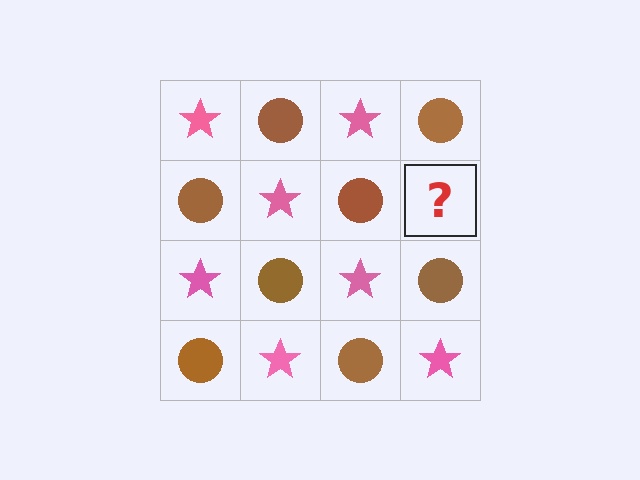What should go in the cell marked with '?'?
The missing cell should contain a pink star.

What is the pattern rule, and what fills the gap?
The rule is that it alternates pink star and brown circle in a checkerboard pattern. The gap should be filled with a pink star.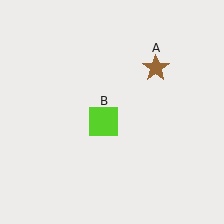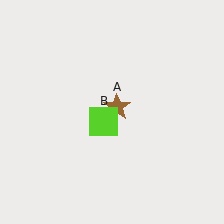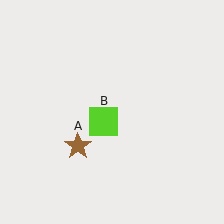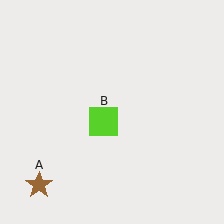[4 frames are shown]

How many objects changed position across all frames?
1 object changed position: brown star (object A).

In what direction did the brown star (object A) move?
The brown star (object A) moved down and to the left.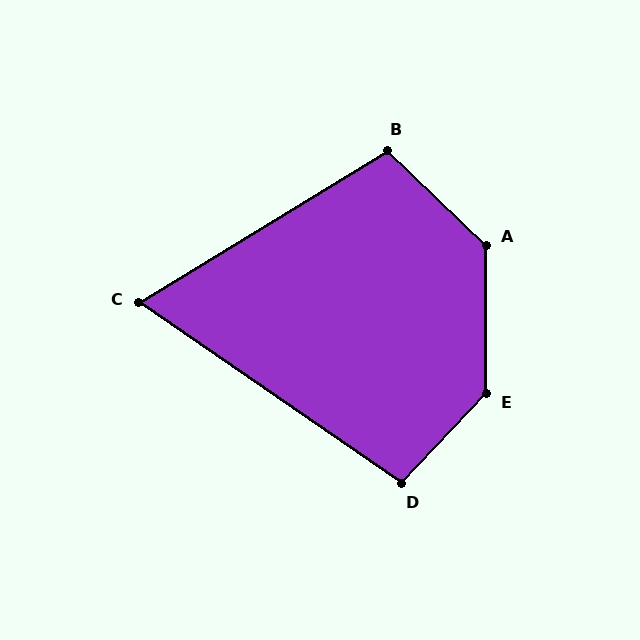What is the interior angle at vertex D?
Approximately 99 degrees (obtuse).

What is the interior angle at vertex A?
Approximately 134 degrees (obtuse).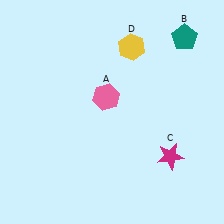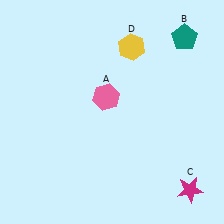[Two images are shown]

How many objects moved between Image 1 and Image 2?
1 object moved between the two images.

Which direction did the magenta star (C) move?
The magenta star (C) moved down.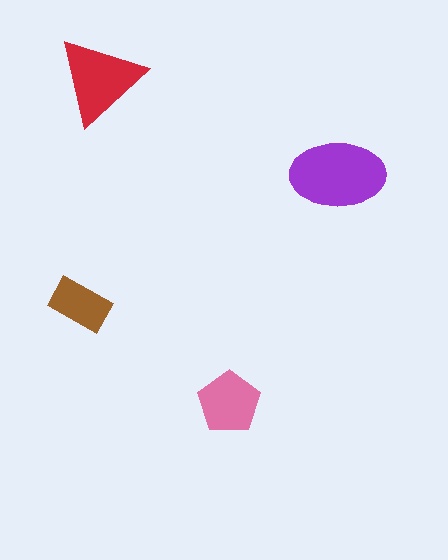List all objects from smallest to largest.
The brown rectangle, the pink pentagon, the red triangle, the purple ellipse.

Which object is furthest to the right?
The purple ellipse is rightmost.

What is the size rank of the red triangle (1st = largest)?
2nd.